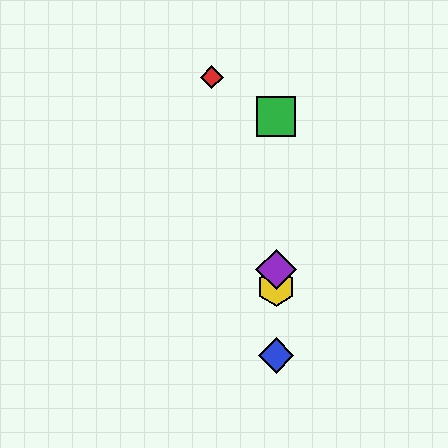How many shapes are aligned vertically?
4 shapes (the blue diamond, the green square, the yellow hexagon, the purple diamond) are aligned vertically.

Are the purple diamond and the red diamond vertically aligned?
No, the purple diamond is at x≈276 and the red diamond is at x≈212.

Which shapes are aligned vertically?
The blue diamond, the green square, the yellow hexagon, the purple diamond are aligned vertically.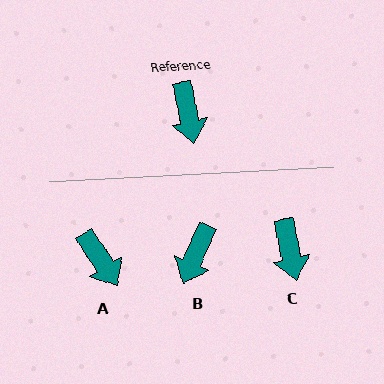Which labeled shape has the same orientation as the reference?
C.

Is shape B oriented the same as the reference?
No, it is off by about 35 degrees.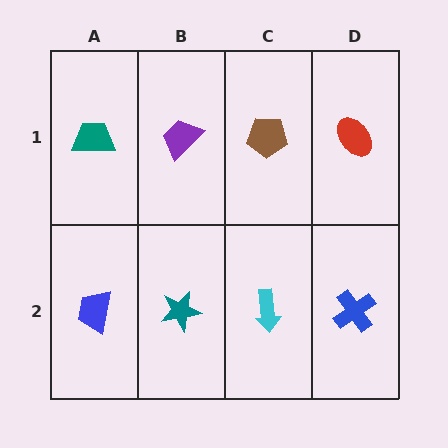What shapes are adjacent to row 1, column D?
A blue cross (row 2, column D), a brown pentagon (row 1, column C).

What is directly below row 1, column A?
A blue trapezoid.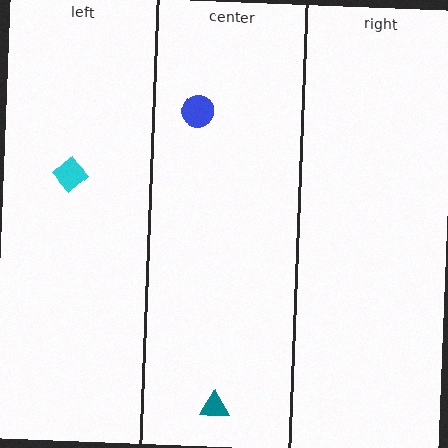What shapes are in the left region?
The cyan diamond.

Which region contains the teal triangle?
The center region.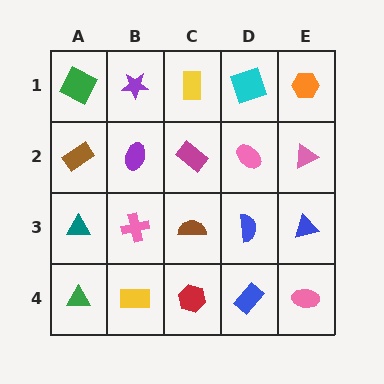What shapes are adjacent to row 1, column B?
A purple ellipse (row 2, column B), a green square (row 1, column A), a yellow rectangle (row 1, column C).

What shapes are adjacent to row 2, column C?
A yellow rectangle (row 1, column C), a brown semicircle (row 3, column C), a purple ellipse (row 2, column B), a pink ellipse (row 2, column D).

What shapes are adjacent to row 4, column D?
A blue semicircle (row 3, column D), a red hexagon (row 4, column C), a pink ellipse (row 4, column E).